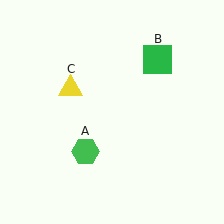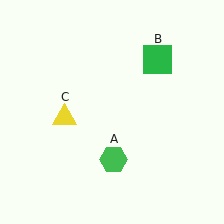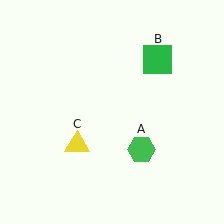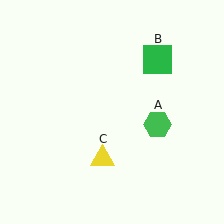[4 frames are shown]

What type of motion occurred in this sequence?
The green hexagon (object A), yellow triangle (object C) rotated counterclockwise around the center of the scene.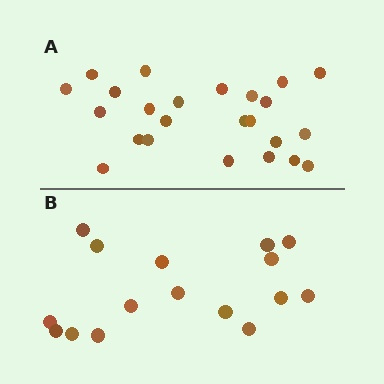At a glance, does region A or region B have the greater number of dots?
Region A (the top region) has more dots.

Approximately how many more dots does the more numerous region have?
Region A has roughly 8 or so more dots than region B.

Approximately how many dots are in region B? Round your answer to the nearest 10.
About 20 dots. (The exact count is 16, which rounds to 20.)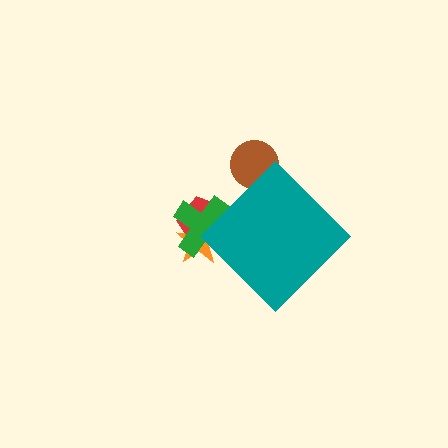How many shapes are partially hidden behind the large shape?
4 shapes are partially hidden.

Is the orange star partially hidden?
Yes, the orange star is partially hidden behind the teal diamond.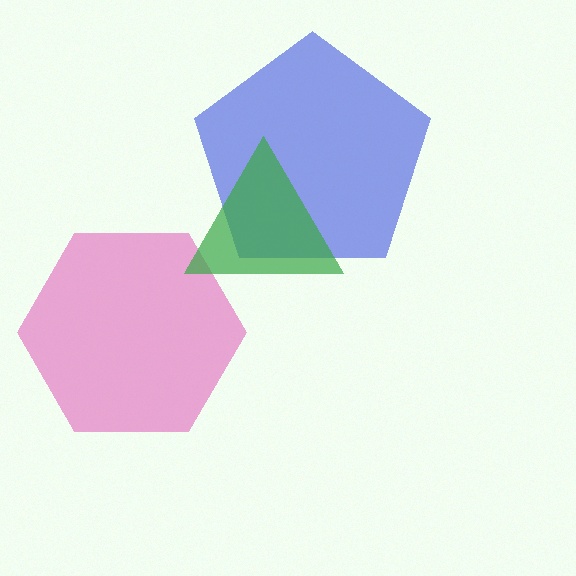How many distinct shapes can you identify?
There are 3 distinct shapes: a blue pentagon, a pink hexagon, a green triangle.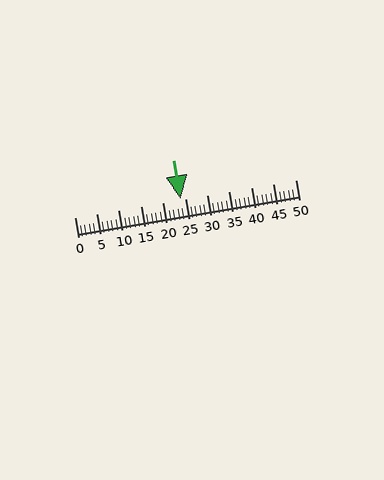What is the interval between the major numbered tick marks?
The major tick marks are spaced 5 units apart.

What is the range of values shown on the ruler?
The ruler shows values from 0 to 50.